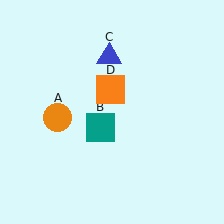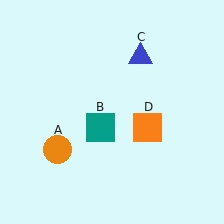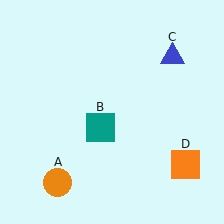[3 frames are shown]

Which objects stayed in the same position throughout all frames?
Teal square (object B) remained stationary.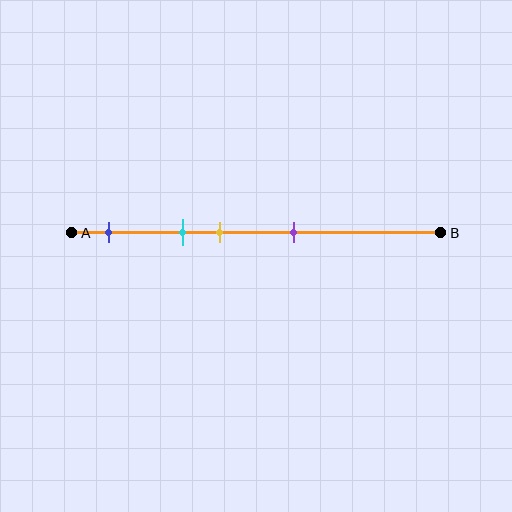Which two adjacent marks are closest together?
The cyan and yellow marks are the closest adjacent pair.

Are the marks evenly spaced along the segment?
No, the marks are not evenly spaced.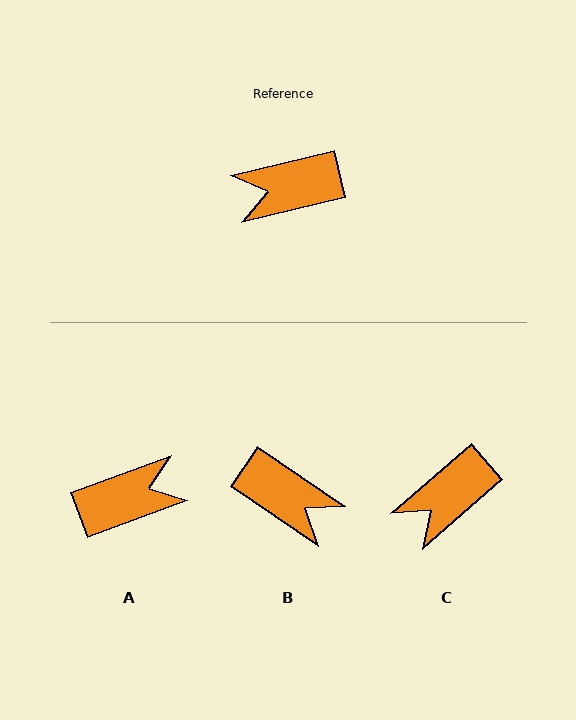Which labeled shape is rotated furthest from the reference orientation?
A, about 173 degrees away.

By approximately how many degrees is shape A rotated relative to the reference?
Approximately 173 degrees clockwise.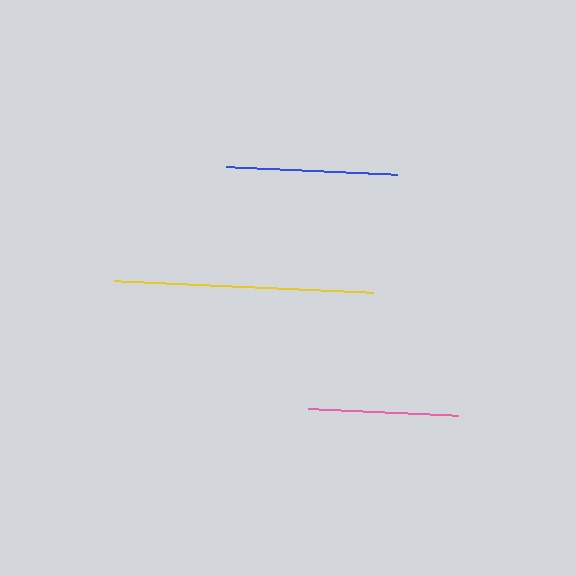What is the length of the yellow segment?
The yellow segment is approximately 259 pixels long.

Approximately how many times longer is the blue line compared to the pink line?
The blue line is approximately 1.1 times the length of the pink line.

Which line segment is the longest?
The yellow line is the longest at approximately 259 pixels.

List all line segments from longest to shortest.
From longest to shortest: yellow, blue, pink.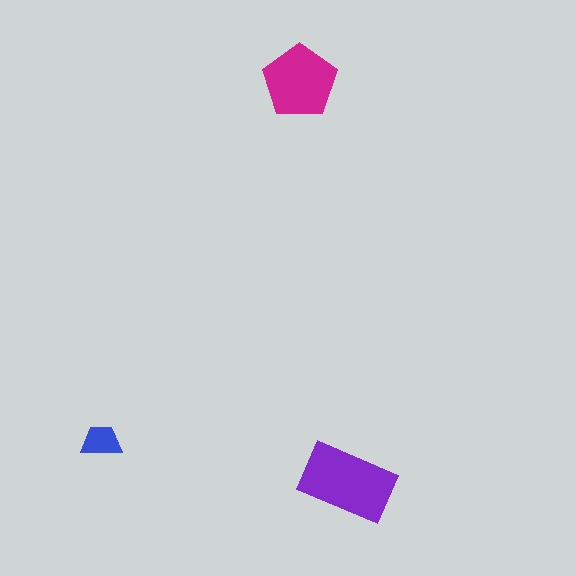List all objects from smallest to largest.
The blue trapezoid, the magenta pentagon, the purple rectangle.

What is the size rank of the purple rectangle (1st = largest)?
1st.